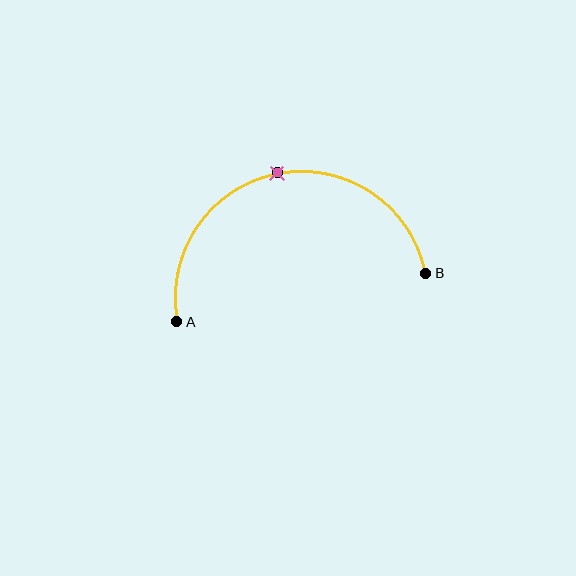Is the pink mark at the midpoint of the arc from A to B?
Yes. The pink mark lies on the arc at equal arc-length from both A and B — it is the arc midpoint.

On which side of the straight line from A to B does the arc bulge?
The arc bulges above the straight line connecting A and B.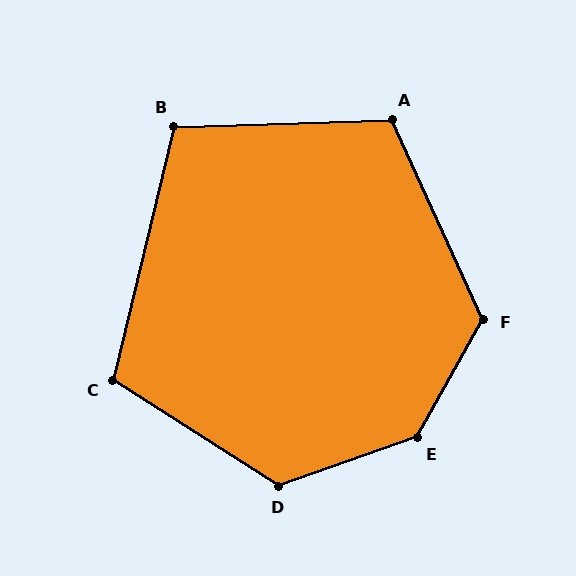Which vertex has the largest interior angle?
E, at approximately 138 degrees.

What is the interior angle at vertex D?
Approximately 128 degrees (obtuse).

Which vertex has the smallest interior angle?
B, at approximately 105 degrees.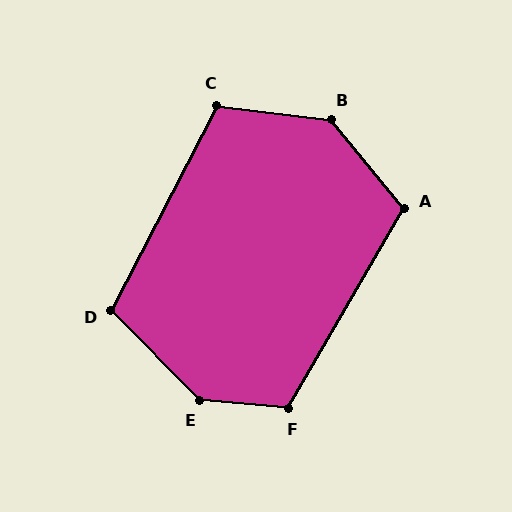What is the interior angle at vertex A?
Approximately 111 degrees (obtuse).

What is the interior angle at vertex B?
Approximately 137 degrees (obtuse).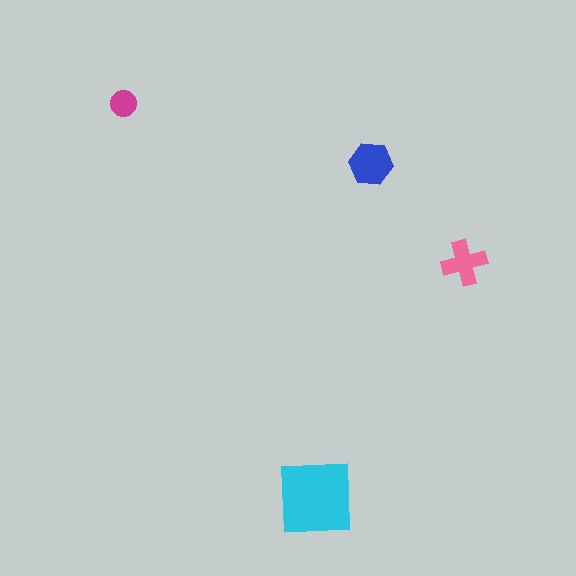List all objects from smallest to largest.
The magenta circle, the pink cross, the blue hexagon, the cyan square.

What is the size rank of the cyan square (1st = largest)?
1st.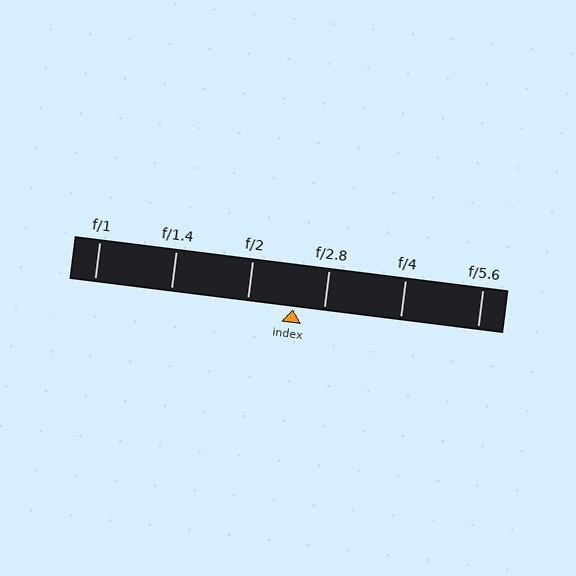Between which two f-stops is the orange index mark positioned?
The index mark is between f/2 and f/2.8.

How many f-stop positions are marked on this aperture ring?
There are 6 f-stop positions marked.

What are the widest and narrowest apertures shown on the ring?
The widest aperture shown is f/1 and the narrowest is f/5.6.